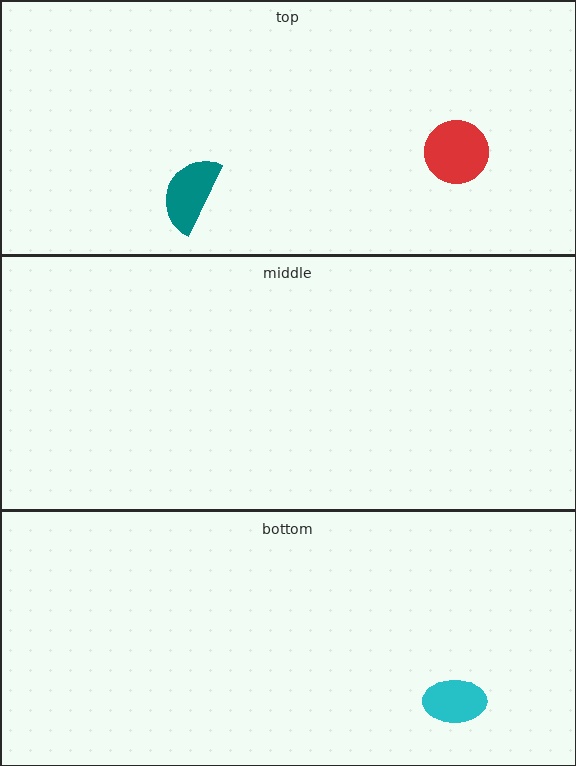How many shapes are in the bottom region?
1.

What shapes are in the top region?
The teal semicircle, the red circle.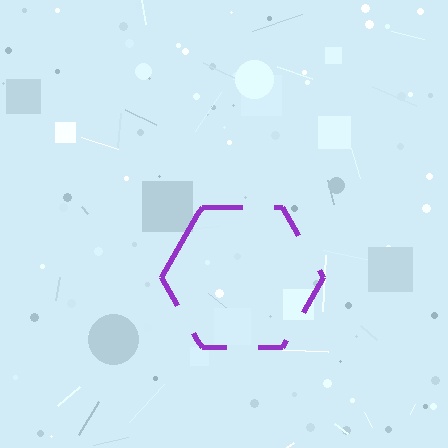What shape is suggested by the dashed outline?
The dashed outline suggests a hexagon.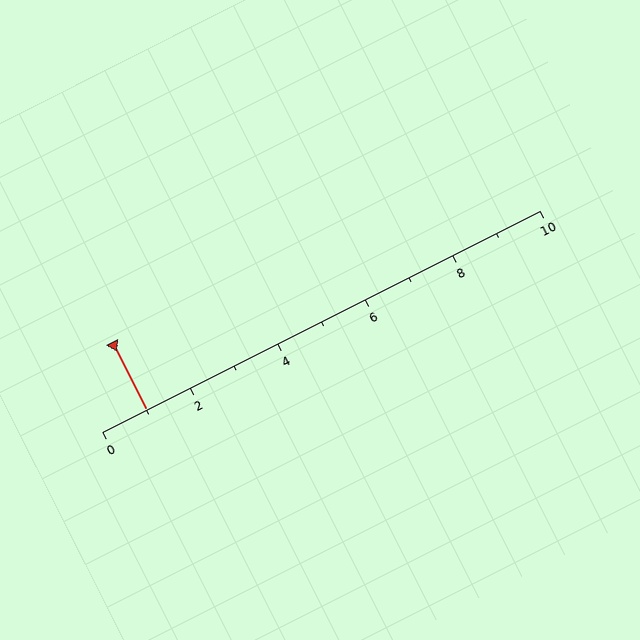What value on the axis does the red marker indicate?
The marker indicates approximately 1.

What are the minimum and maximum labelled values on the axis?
The axis runs from 0 to 10.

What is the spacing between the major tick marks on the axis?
The major ticks are spaced 2 apart.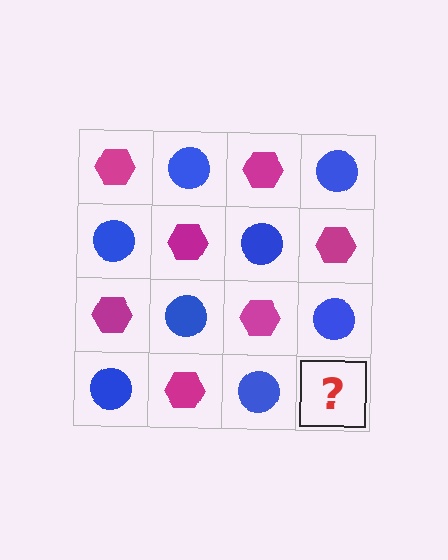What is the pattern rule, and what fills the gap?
The rule is that it alternates magenta hexagon and blue circle in a checkerboard pattern. The gap should be filled with a magenta hexagon.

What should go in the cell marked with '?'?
The missing cell should contain a magenta hexagon.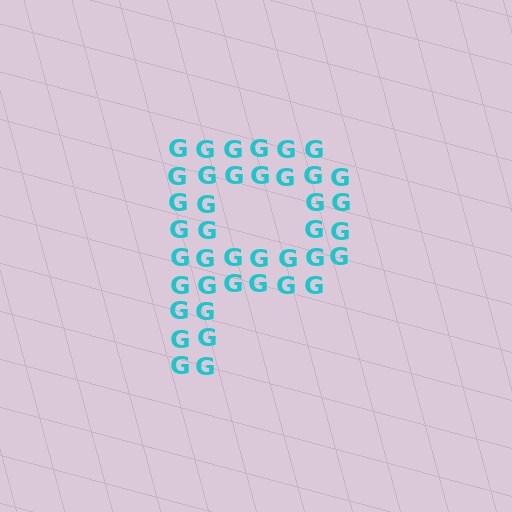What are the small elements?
The small elements are letter G's.